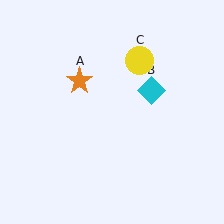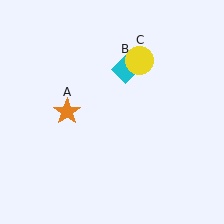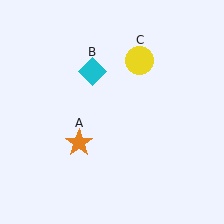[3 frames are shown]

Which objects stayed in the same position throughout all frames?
Yellow circle (object C) remained stationary.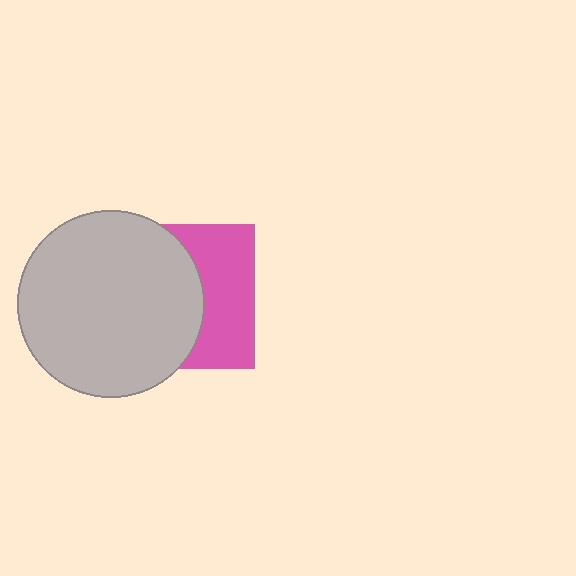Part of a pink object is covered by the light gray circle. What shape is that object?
It is a square.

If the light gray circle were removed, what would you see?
You would see the complete pink square.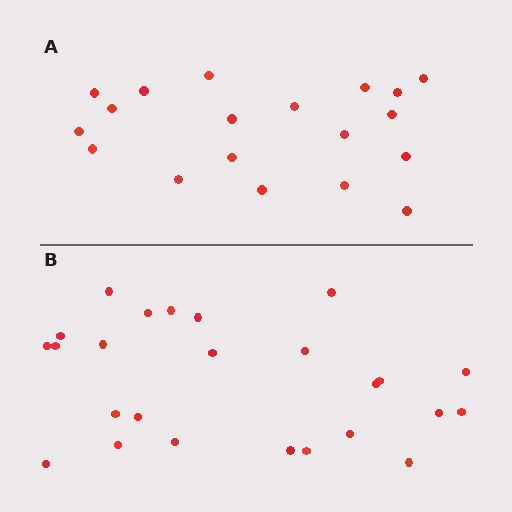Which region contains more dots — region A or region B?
Region B (the bottom region) has more dots.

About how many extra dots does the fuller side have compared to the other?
Region B has about 6 more dots than region A.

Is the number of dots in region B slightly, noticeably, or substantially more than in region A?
Region B has noticeably more, but not dramatically so. The ratio is roughly 1.3 to 1.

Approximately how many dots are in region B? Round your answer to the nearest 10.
About 20 dots. (The exact count is 25, which rounds to 20.)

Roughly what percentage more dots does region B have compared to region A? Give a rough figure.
About 30% more.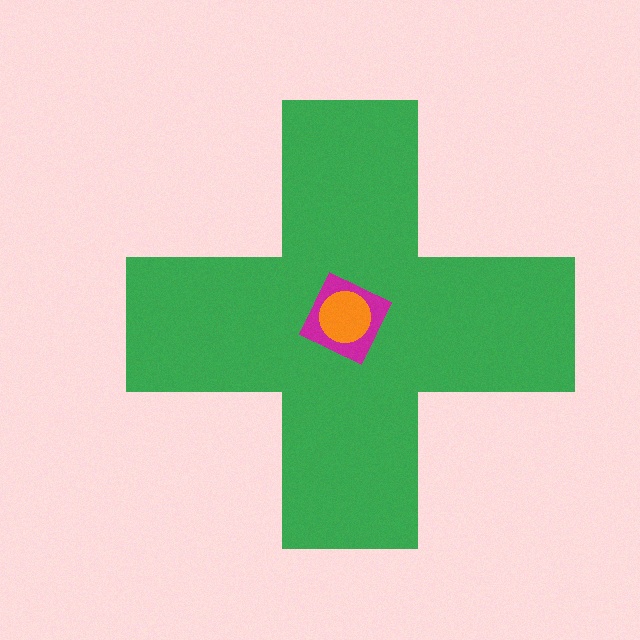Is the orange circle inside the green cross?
Yes.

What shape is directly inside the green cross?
The magenta square.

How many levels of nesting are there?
3.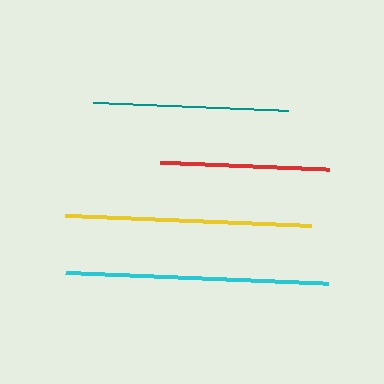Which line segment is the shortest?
The red line is the shortest at approximately 168 pixels.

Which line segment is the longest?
The cyan line is the longest at approximately 264 pixels.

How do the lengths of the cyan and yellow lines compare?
The cyan and yellow lines are approximately the same length.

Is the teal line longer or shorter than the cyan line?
The cyan line is longer than the teal line.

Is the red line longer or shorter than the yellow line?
The yellow line is longer than the red line.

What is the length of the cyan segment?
The cyan segment is approximately 264 pixels long.